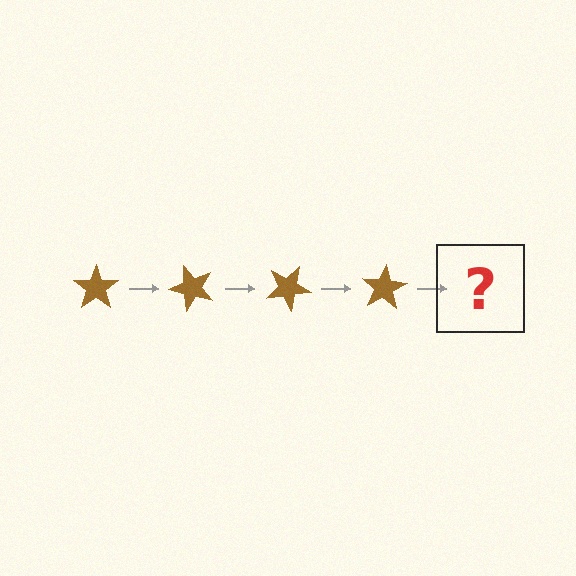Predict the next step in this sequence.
The next step is a brown star rotated 200 degrees.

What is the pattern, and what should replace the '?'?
The pattern is that the star rotates 50 degrees each step. The '?' should be a brown star rotated 200 degrees.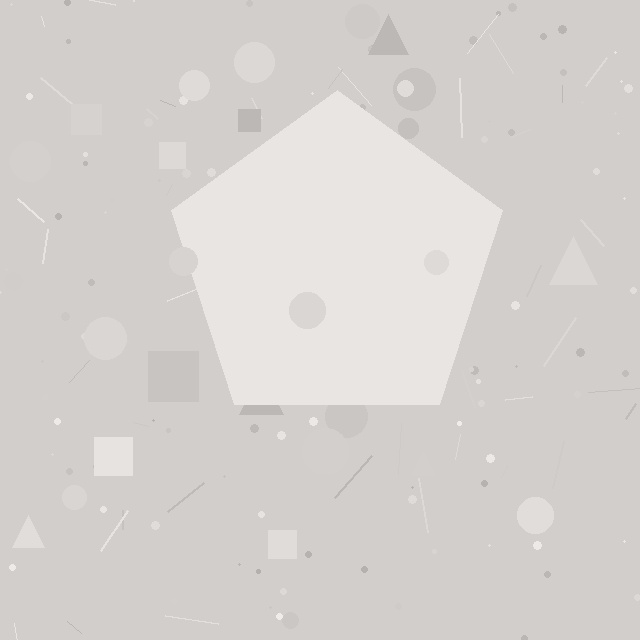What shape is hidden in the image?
A pentagon is hidden in the image.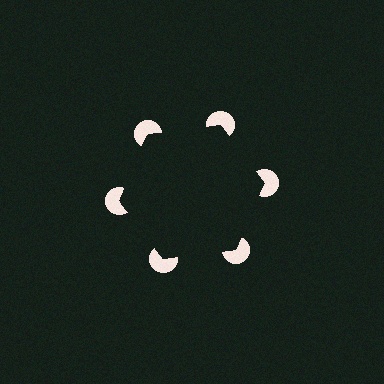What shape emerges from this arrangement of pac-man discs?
An illusory hexagon — its edges are inferred from the aligned wedge cuts in the pac-man discs, not physically drawn.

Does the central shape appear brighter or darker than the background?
It typically appears slightly darker than the background, even though no actual brightness change is drawn.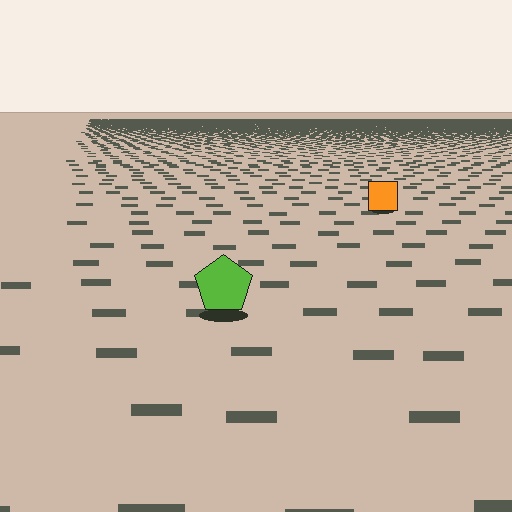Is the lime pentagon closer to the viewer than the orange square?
Yes. The lime pentagon is closer — you can tell from the texture gradient: the ground texture is coarser near it.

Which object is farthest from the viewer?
The orange square is farthest from the viewer. It appears smaller and the ground texture around it is denser.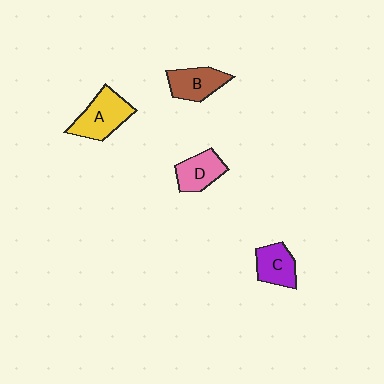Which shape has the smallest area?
Shape C (purple).